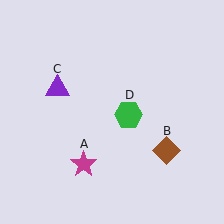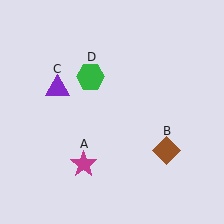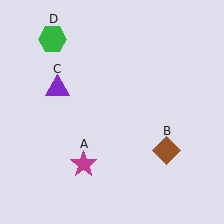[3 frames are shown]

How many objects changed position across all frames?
1 object changed position: green hexagon (object D).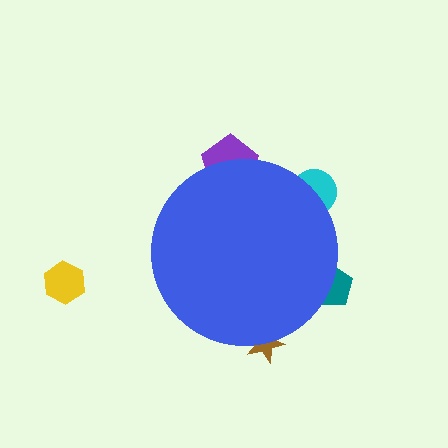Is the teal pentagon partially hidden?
Yes, the teal pentagon is partially hidden behind the blue circle.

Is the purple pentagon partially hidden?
Yes, the purple pentagon is partially hidden behind the blue circle.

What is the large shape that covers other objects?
A blue circle.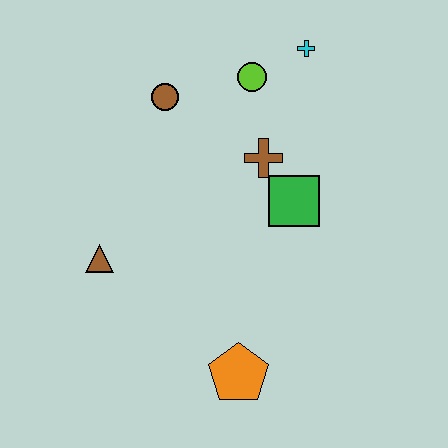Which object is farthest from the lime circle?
The orange pentagon is farthest from the lime circle.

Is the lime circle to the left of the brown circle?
No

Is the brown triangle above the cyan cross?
No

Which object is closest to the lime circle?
The cyan cross is closest to the lime circle.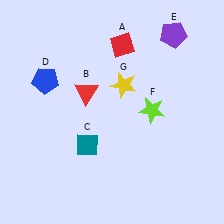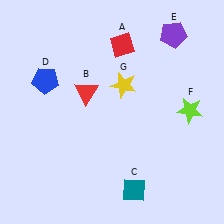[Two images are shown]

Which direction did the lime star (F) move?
The lime star (F) moved right.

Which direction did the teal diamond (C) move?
The teal diamond (C) moved right.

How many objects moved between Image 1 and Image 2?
2 objects moved between the two images.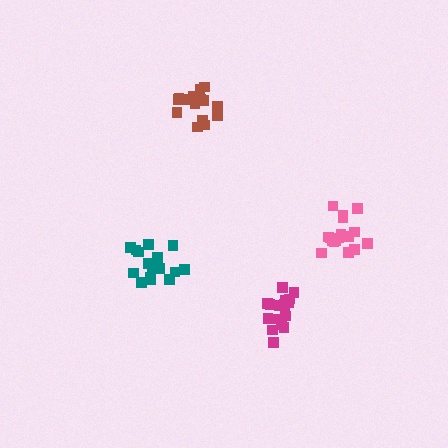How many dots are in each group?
Group 1: 15 dots, Group 2: 16 dots, Group 3: 17 dots, Group 4: 17 dots (65 total).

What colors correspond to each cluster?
The clusters are colored: brown, teal, magenta, pink.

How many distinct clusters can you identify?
There are 4 distinct clusters.